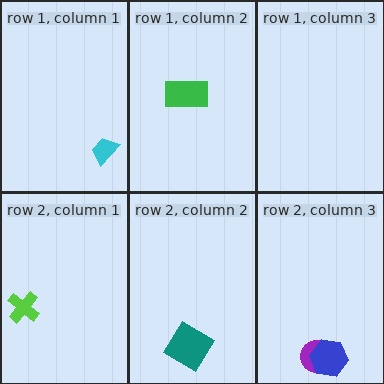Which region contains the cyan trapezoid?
The row 1, column 1 region.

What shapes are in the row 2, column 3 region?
The purple circle, the blue hexagon.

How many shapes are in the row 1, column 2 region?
1.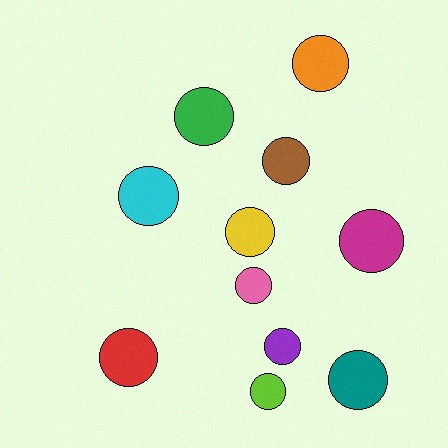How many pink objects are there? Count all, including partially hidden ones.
There is 1 pink object.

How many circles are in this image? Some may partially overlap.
There are 11 circles.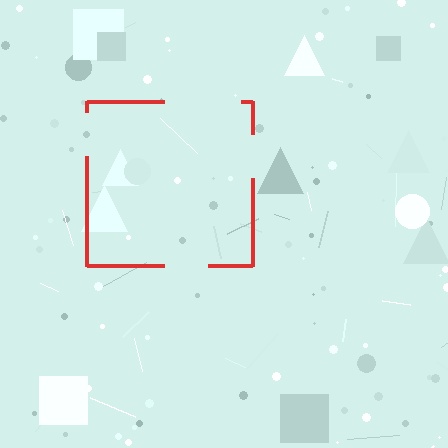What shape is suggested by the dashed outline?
The dashed outline suggests a square.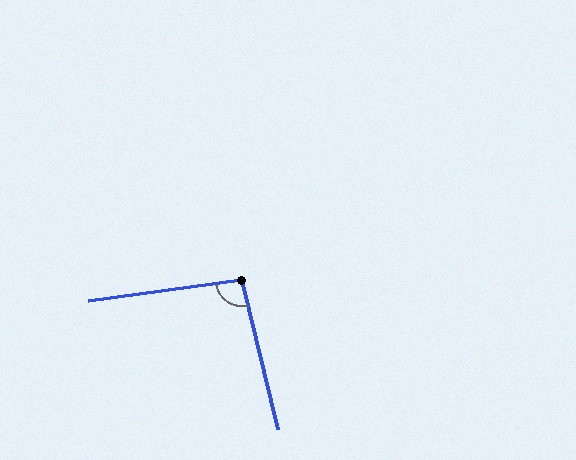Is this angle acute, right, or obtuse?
It is obtuse.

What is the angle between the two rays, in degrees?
Approximately 96 degrees.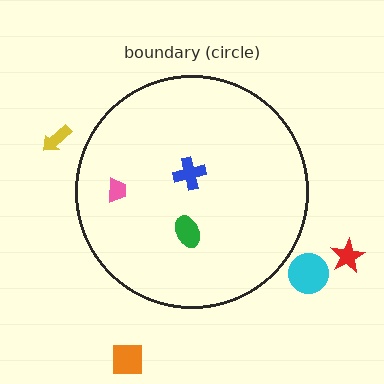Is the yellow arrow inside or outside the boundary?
Outside.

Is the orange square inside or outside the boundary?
Outside.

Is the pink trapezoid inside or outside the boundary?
Inside.